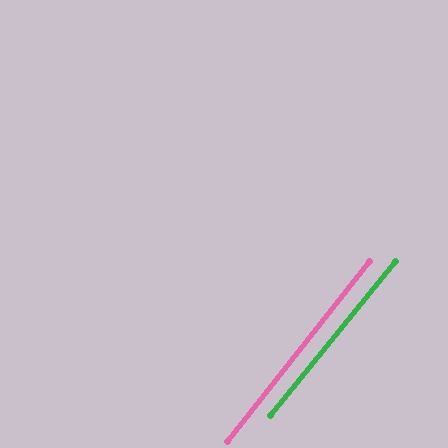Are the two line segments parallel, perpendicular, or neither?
Parallel — their directions differ by only 1.0°.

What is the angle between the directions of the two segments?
Approximately 1 degree.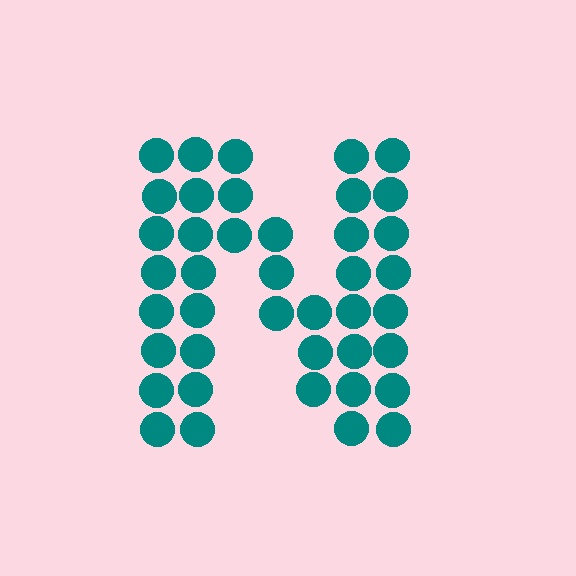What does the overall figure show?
The overall figure shows the letter N.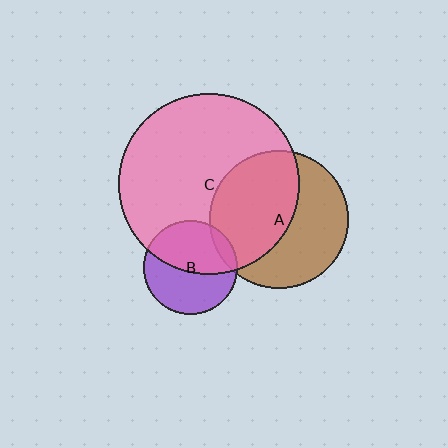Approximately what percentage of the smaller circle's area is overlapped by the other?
Approximately 50%.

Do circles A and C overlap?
Yes.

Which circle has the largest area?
Circle C (pink).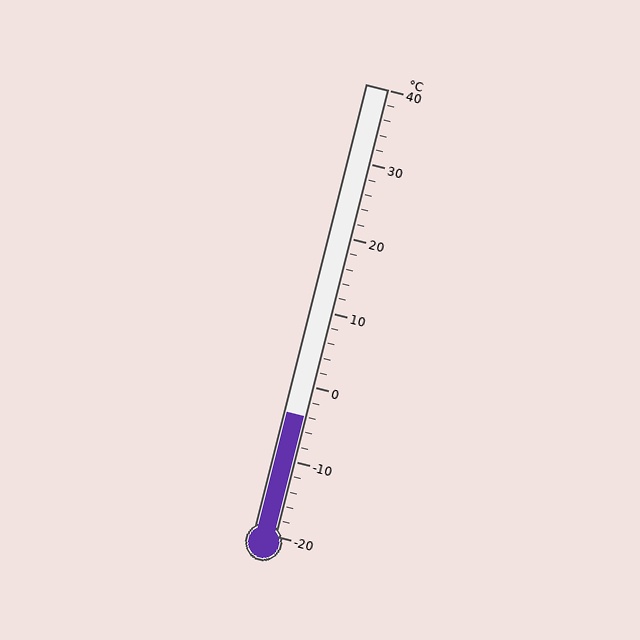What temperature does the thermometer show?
The thermometer shows approximately -4°C.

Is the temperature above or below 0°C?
The temperature is below 0°C.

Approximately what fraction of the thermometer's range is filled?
The thermometer is filled to approximately 25% of its range.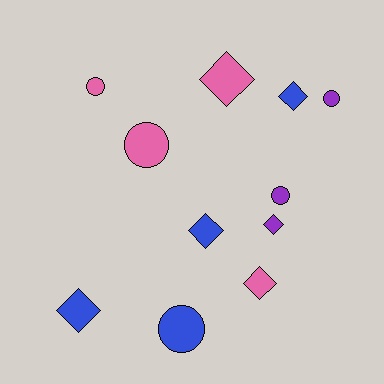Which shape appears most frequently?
Diamond, with 6 objects.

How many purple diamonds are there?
There is 1 purple diamond.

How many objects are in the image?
There are 11 objects.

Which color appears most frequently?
Pink, with 4 objects.